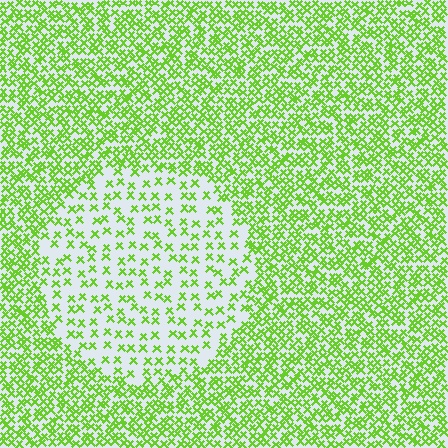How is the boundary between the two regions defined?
The boundary is defined by a change in element density (approximately 2.5x ratio). All elements are the same color, size, and shape.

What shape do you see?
I see a circle.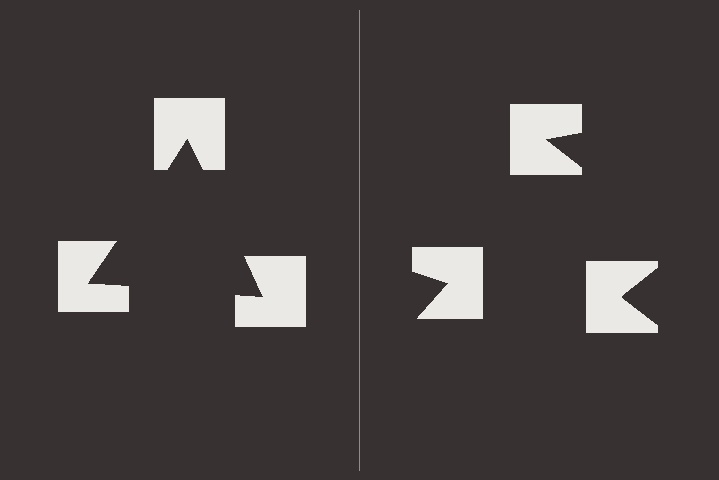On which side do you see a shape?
An illusory triangle appears on the left side. On the right side the wedge cuts are rotated, so no coherent shape forms.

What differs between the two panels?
The notched squares are positioned identically on both sides; only the wedge orientations differ. On the left they align to a triangle; on the right they are misaligned.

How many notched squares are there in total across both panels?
6 — 3 on each side.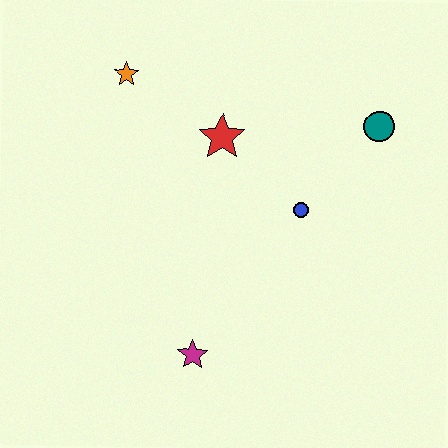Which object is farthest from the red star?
The magenta star is farthest from the red star.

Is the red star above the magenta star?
Yes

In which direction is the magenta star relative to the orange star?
The magenta star is below the orange star.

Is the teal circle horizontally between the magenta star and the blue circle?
No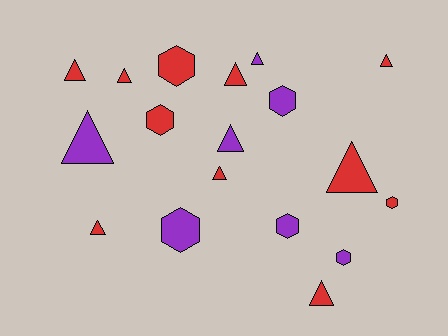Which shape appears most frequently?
Triangle, with 11 objects.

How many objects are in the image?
There are 18 objects.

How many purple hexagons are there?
There are 4 purple hexagons.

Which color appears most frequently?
Red, with 11 objects.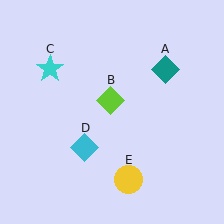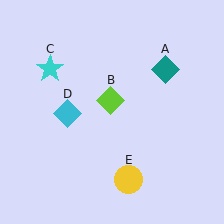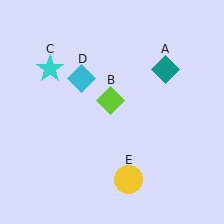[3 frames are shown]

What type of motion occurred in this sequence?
The cyan diamond (object D) rotated clockwise around the center of the scene.